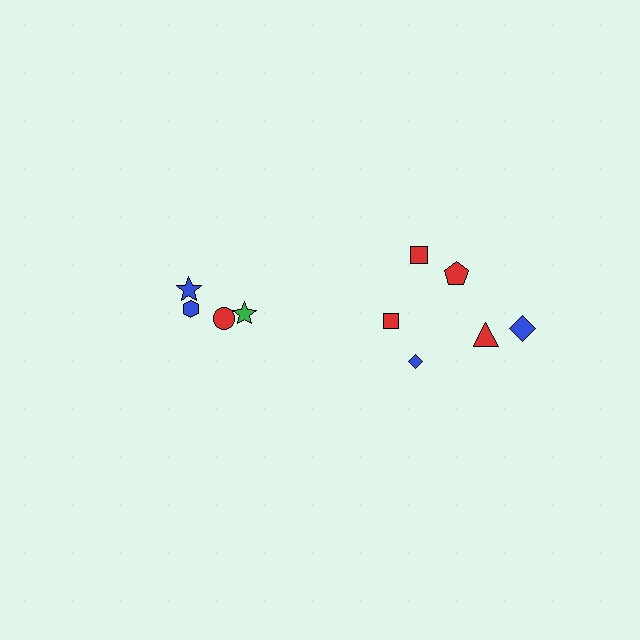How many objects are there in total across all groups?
There are 10 objects.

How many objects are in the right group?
There are 6 objects.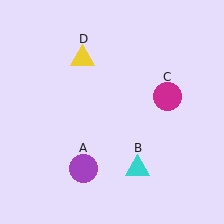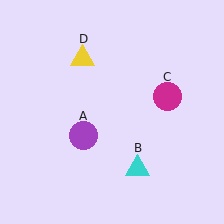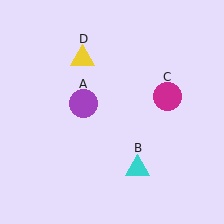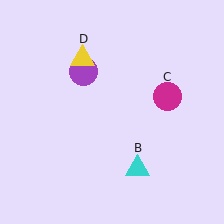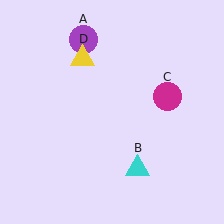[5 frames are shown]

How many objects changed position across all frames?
1 object changed position: purple circle (object A).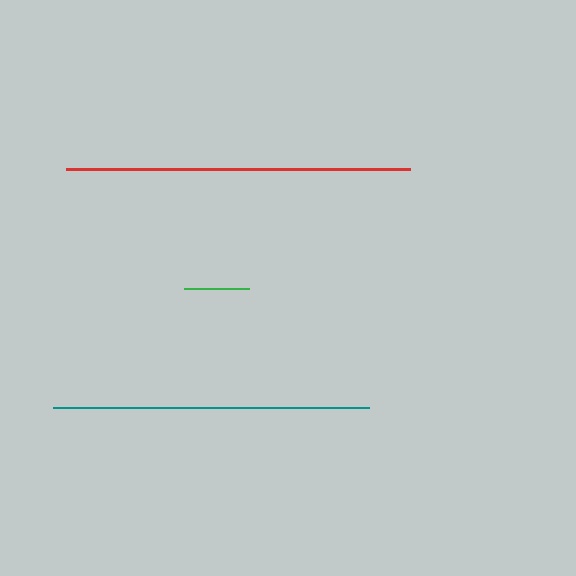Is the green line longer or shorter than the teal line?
The teal line is longer than the green line.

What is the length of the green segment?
The green segment is approximately 65 pixels long.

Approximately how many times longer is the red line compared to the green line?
The red line is approximately 5.3 times the length of the green line.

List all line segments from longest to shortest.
From longest to shortest: red, teal, green.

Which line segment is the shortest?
The green line is the shortest at approximately 65 pixels.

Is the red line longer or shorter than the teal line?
The red line is longer than the teal line.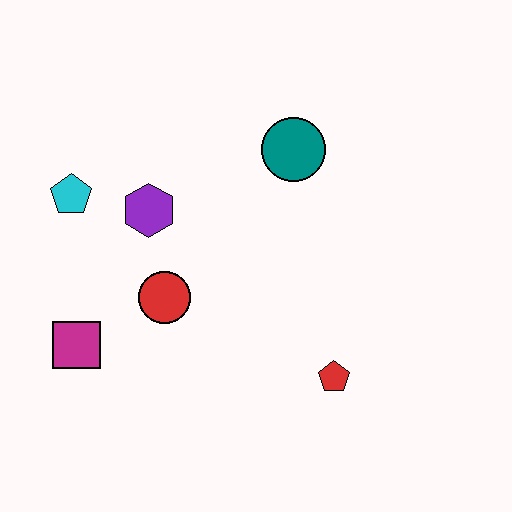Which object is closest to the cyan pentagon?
The purple hexagon is closest to the cyan pentagon.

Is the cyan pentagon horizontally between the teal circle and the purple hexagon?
No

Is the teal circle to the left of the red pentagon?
Yes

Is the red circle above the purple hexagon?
No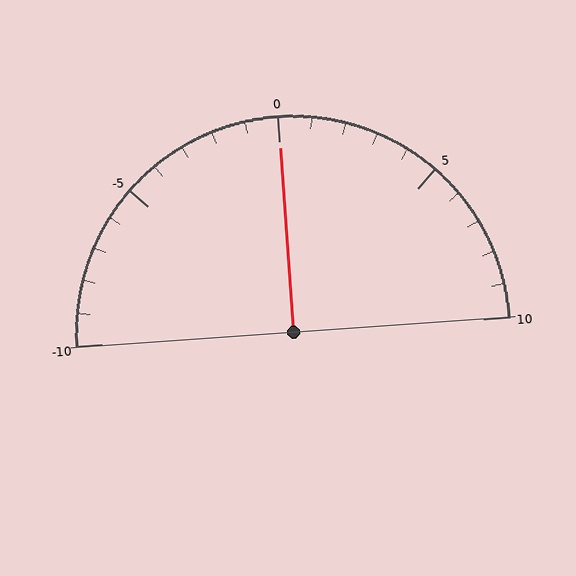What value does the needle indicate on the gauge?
The needle indicates approximately 0.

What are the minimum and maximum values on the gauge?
The gauge ranges from -10 to 10.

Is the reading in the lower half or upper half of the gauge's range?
The reading is in the upper half of the range (-10 to 10).